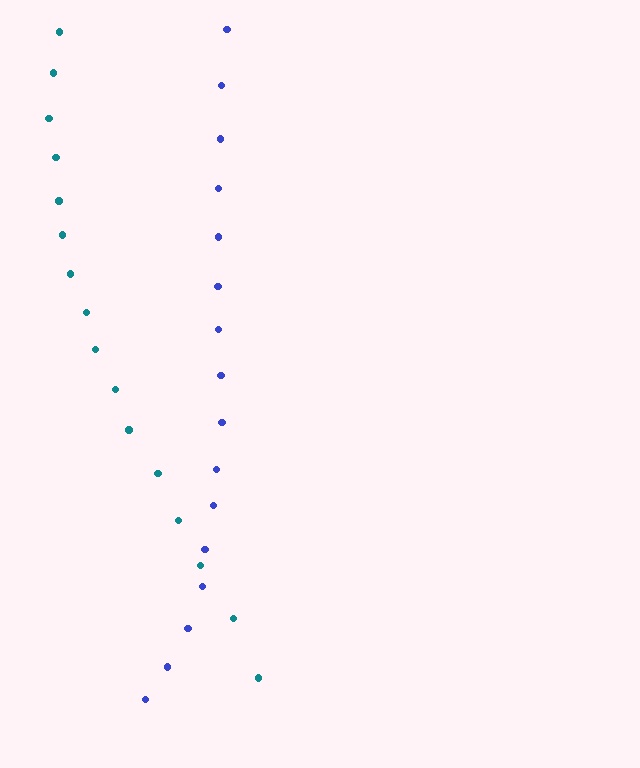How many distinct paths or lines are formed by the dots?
There are 2 distinct paths.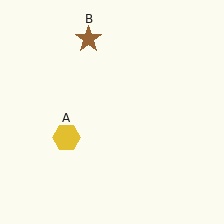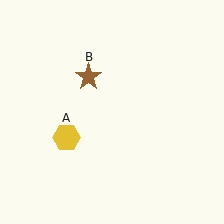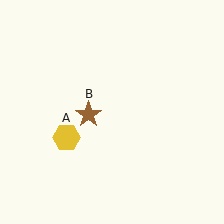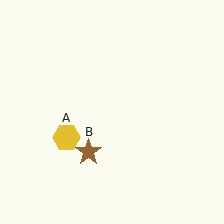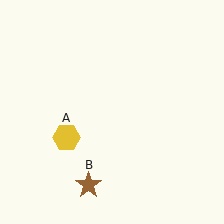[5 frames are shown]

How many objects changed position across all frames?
1 object changed position: brown star (object B).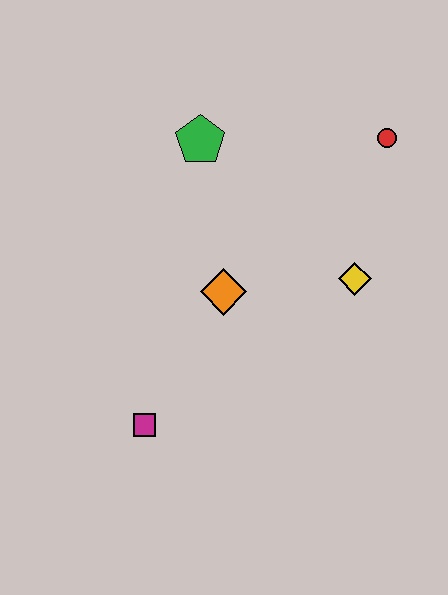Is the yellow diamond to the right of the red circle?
No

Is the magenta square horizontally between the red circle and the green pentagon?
No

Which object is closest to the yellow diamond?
The orange diamond is closest to the yellow diamond.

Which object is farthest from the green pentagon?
The magenta square is farthest from the green pentagon.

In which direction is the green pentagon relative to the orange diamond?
The green pentagon is above the orange diamond.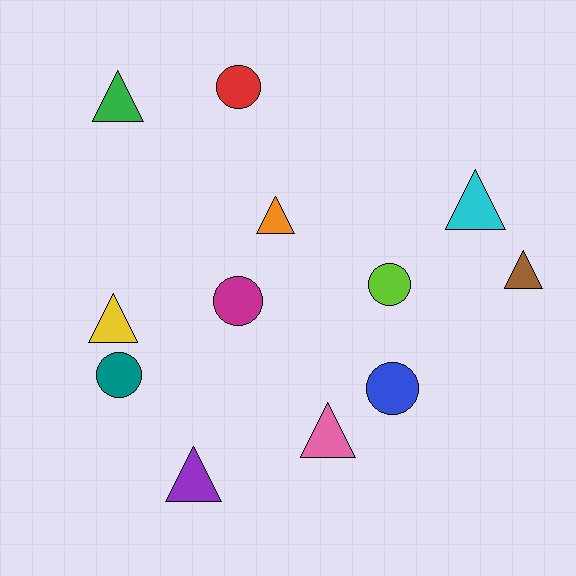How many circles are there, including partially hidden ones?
There are 5 circles.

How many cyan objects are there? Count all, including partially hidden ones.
There is 1 cyan object.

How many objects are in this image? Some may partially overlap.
There are 12 objects.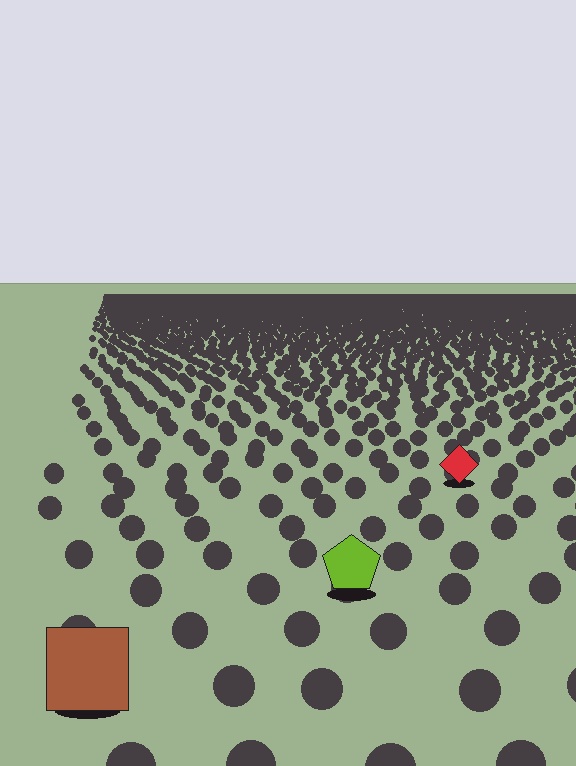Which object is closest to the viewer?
The brown square is closest. The texture marks near it are larger and more spread out.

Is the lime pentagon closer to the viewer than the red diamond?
Yes. The lime pentagon is closer — you can tell from the texture gradient: the ground texture is coarser near it.